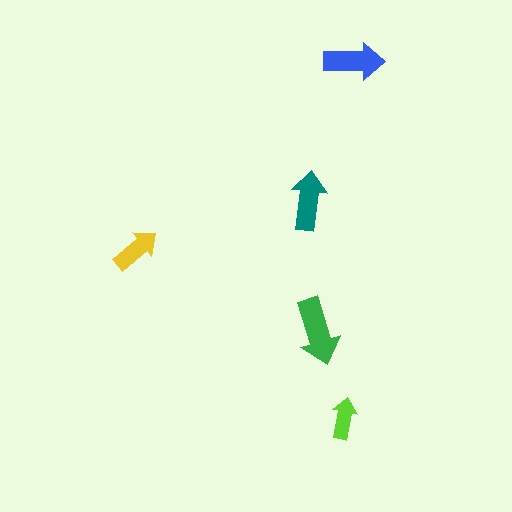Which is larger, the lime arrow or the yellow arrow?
The yellow one.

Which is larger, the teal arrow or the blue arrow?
The blue one.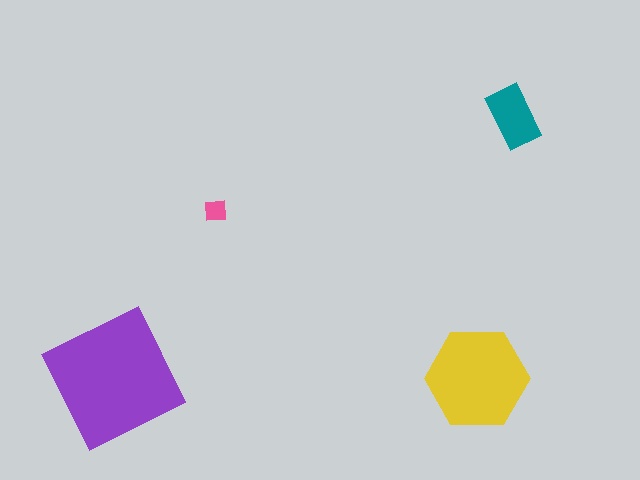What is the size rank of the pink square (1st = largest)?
4th.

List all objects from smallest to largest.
The pink square, the teal rectangle, the yellow hexagon, the purple square.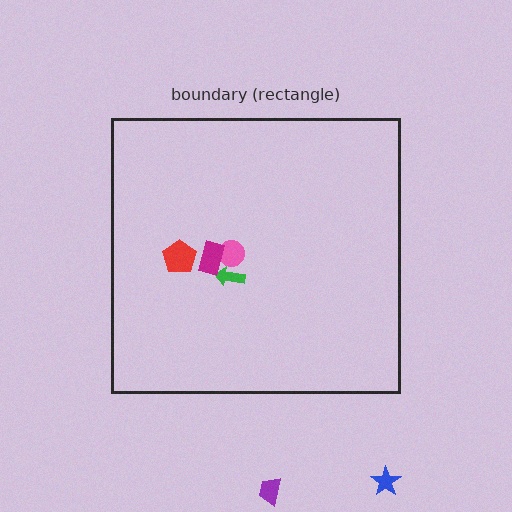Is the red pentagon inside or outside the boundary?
Inside.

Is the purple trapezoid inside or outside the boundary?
Outside.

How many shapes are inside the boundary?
4 inside, 2 outside.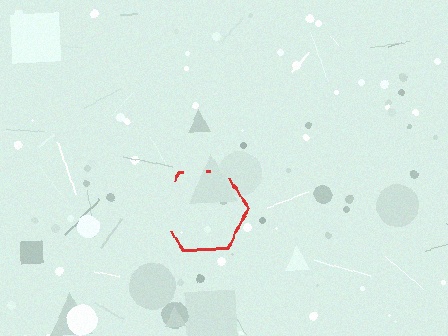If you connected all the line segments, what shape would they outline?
They would outline a hexagon.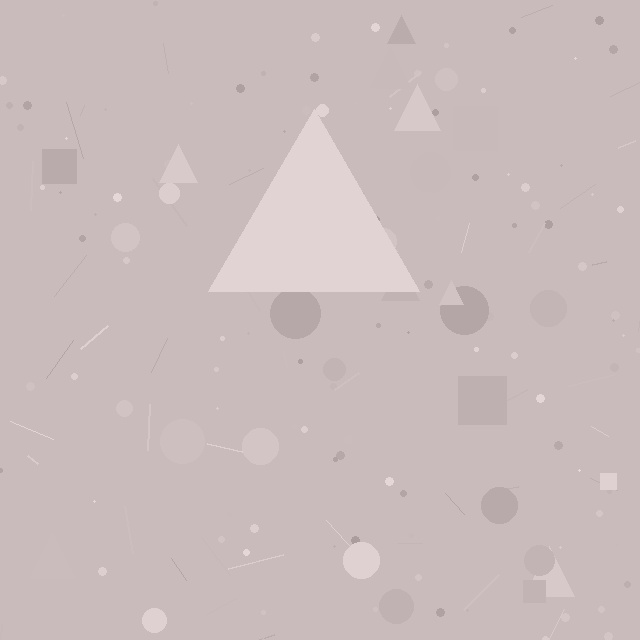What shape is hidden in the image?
A triangle is hidden in the image.